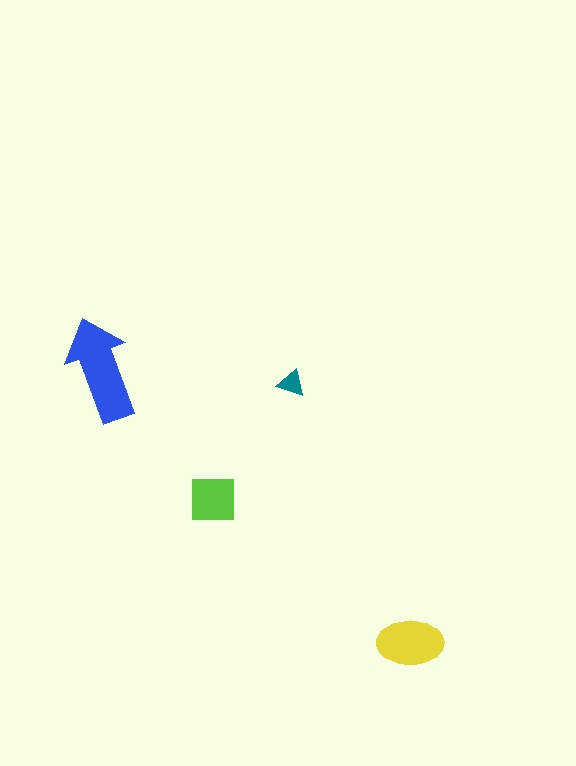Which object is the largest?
The blue arrow.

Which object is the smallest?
The teal triangle.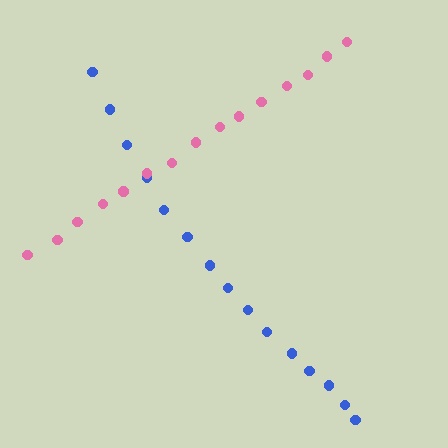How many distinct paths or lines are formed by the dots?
There are 2 distinct paths.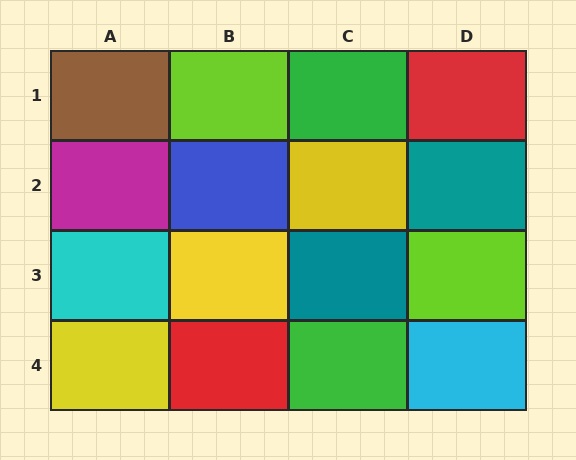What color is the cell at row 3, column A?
Cyan.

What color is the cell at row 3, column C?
Teal.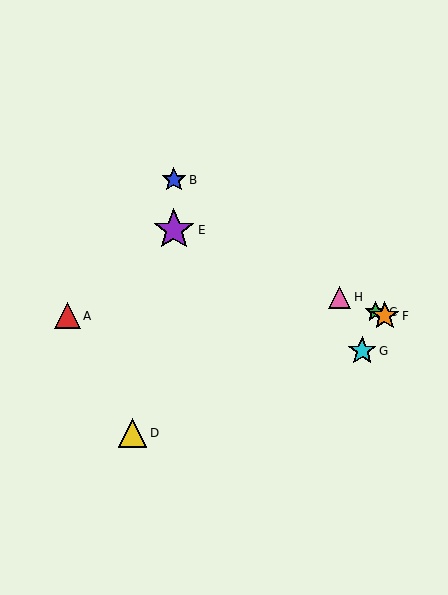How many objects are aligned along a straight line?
4 objects (C, E, F, H) are aligned along a straight line.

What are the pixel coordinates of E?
Object E is at (174, 230).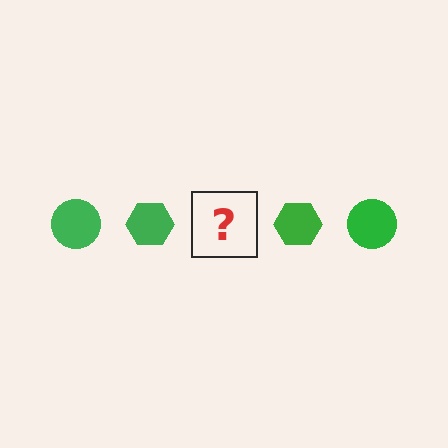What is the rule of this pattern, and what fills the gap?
The rule is that the pattern cycles through circle, hexagon shapes in green. The gap should be filled with a green circle.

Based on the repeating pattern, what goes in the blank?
The blank should be a green circle.